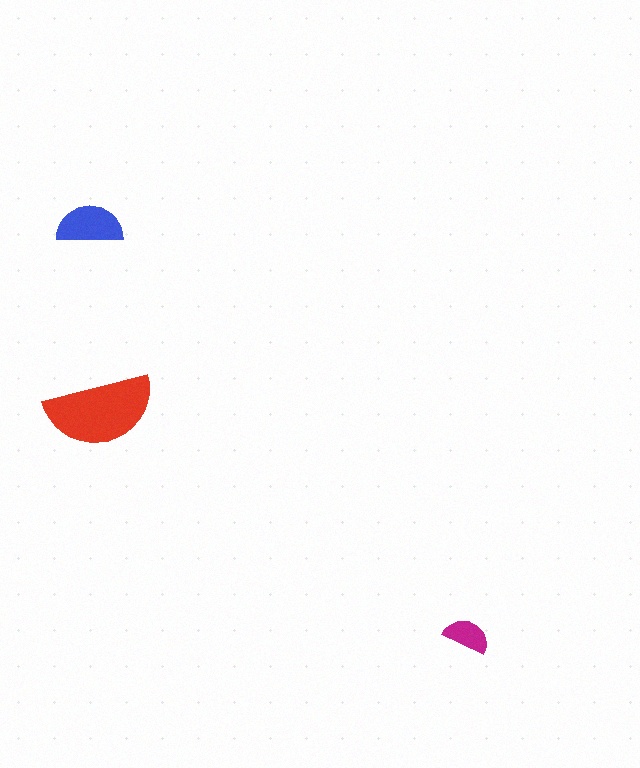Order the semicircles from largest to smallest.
the red one, the blue one, the magenta one.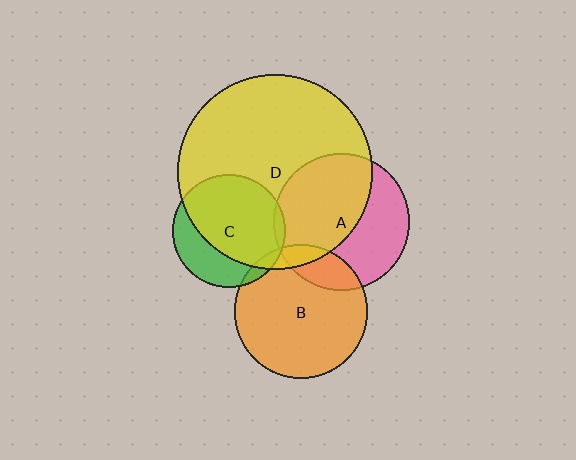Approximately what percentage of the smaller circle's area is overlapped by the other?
Approximately 5%.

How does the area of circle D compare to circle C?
Approximately 2.9 times.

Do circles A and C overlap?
Yes.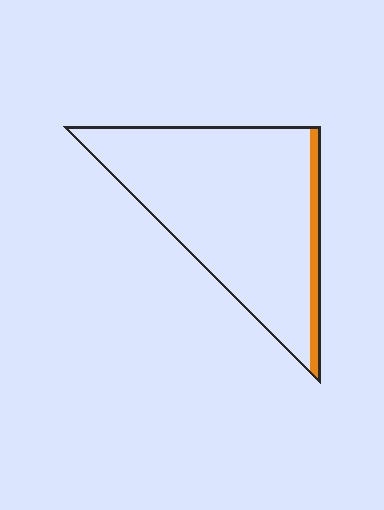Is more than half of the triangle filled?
No.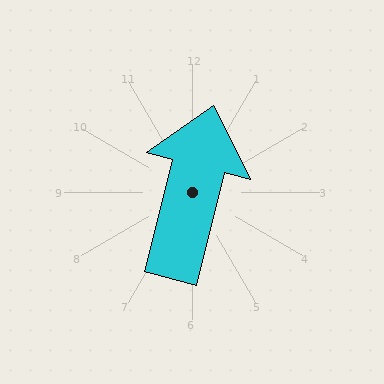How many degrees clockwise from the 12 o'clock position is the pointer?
Approximately 14 degrees.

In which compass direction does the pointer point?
North.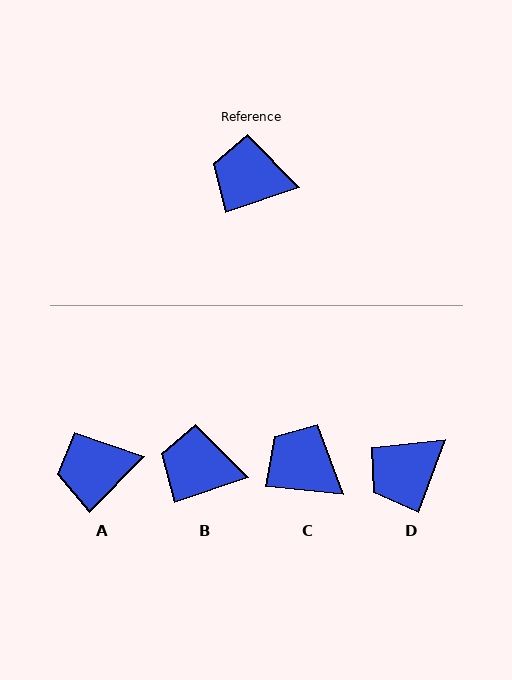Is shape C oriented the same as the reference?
No, it is off by about 25 degrees.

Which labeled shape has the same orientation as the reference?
B.